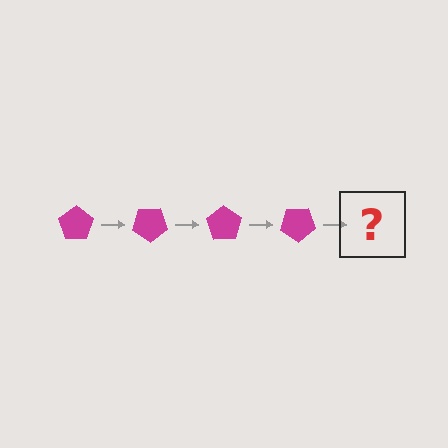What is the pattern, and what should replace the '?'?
The pattern is that the pentagon rotates 35 degrees each step. The '?' should be a magenta pentagon rotated 140 degrees.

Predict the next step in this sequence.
The next step is a magenta pentagon rotated 140 degrees.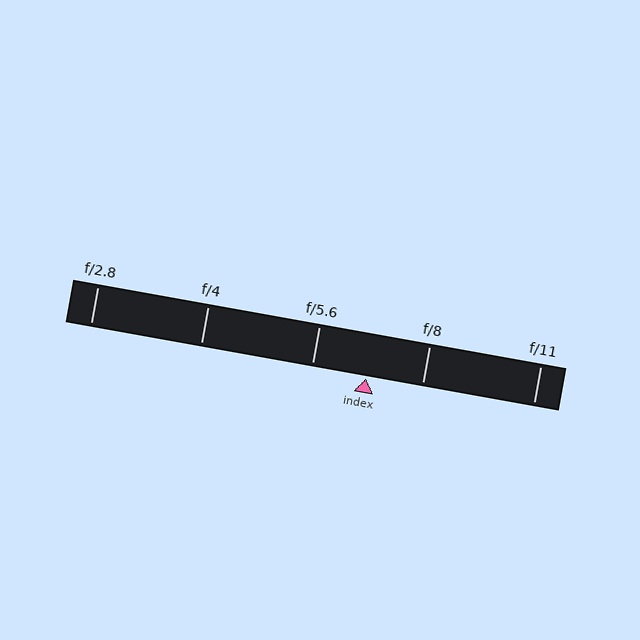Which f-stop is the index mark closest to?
The index mark is closest to f/5.6.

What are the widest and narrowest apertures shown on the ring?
The widest aperture shown is f/2.8 and the narrowest is f/11.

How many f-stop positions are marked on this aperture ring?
There are 5 f-stop positions marked.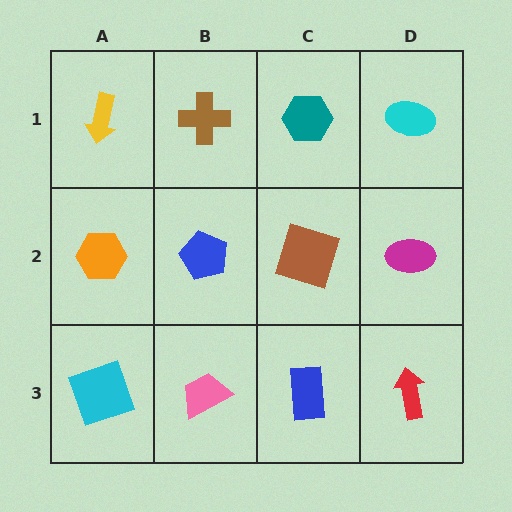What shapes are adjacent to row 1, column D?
A magenta ellipse (row 2, column D), a teal hexagon (row 1, column C).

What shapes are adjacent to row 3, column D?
A magenta ellipse (row 2, column D), a blue rectangle (row 3, column C).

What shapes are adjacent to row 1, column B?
A blue pentagon (row 2, column B), a yellow arrow (row 1, column A), a teal hexagon (row 1, column C).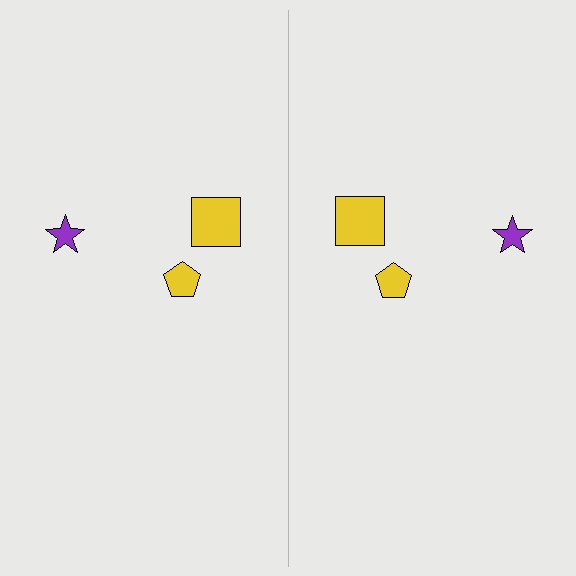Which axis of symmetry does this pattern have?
The pattern has a vertical axis of symmetry running through the center of the image.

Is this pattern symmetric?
Yes, this pattern has bilateral (reflection) symmetry.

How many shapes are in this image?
There are 6 shapes in this image.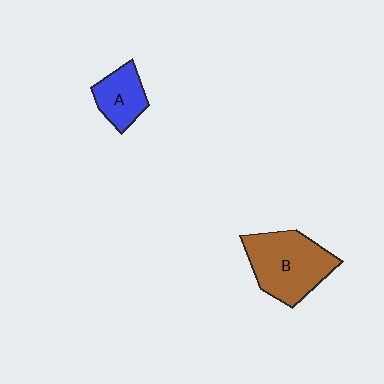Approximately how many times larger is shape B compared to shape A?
Approximately 2.0 times.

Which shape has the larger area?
Shape B (brown).